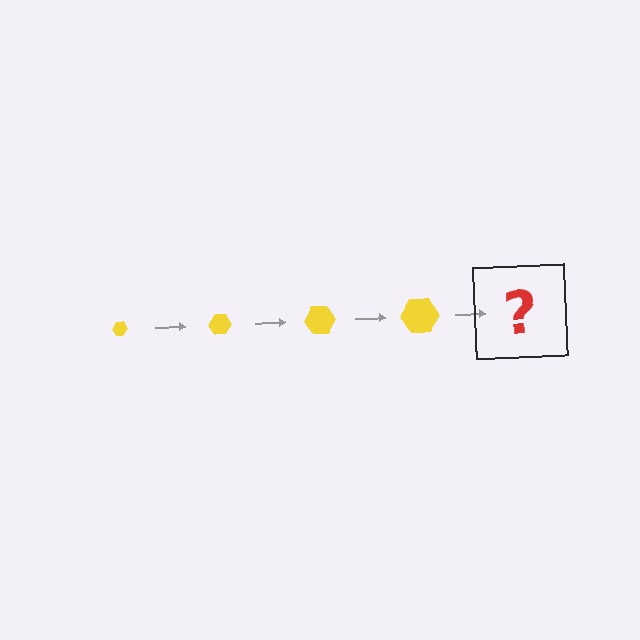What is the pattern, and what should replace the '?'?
The pattern is that the hexagon gets progressively larger each step. The '?' should be a yellow hexagon, larger than the previous one.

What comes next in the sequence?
The next element should be a yellow hexagon, larger than the previous one.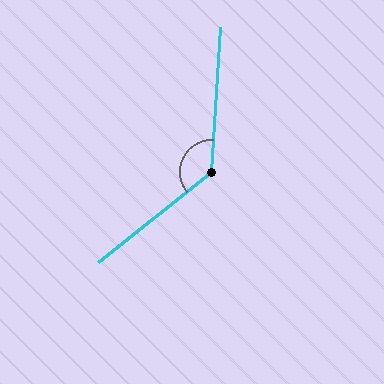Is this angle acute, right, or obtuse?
It is obtuse.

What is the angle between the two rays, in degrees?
Approximately 132 degrees.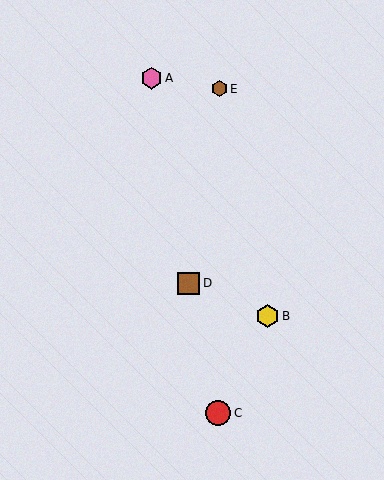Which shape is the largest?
The red circle (labeled C) is the largest.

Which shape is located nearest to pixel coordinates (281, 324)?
The yellow hexagon (labeled B) at (268, 316) is nearest to that location.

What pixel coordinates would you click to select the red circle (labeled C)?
Click at (218, 413) to select the red circle C.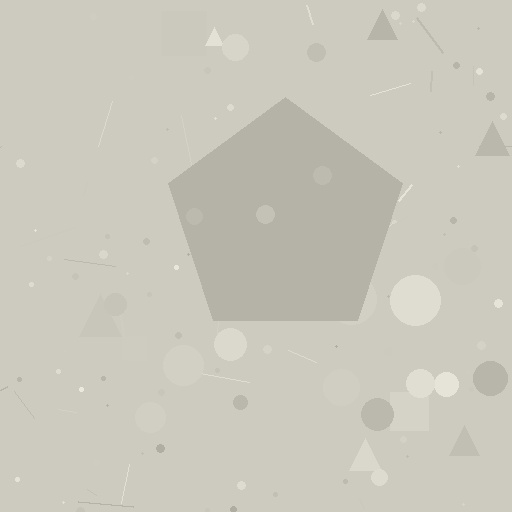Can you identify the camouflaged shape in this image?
The camouflaged shape is a pentagon.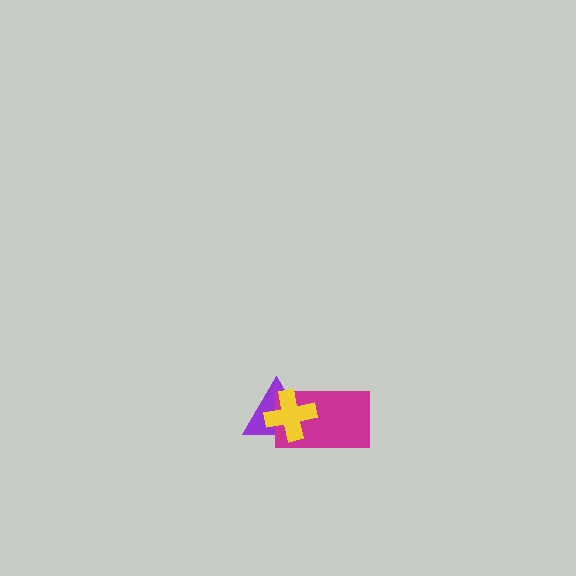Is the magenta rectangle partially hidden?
Yes, it is partially covered by another shape.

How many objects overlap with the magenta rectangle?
2 objects overlap with the magenta rectangle.